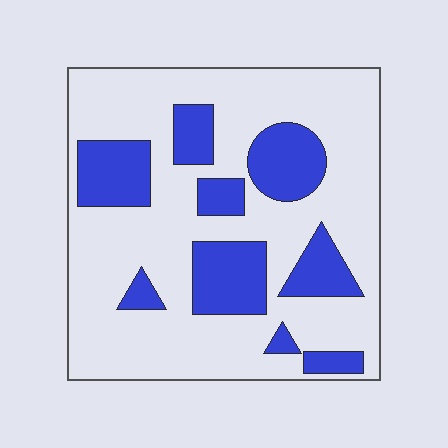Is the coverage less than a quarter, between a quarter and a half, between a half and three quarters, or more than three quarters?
Between a quarter and a half.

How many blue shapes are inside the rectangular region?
9.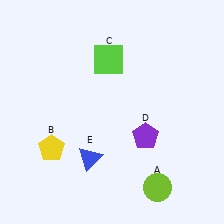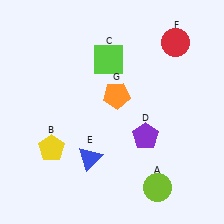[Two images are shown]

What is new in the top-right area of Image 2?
A red circle (F) was added in the top-right area of Image 2.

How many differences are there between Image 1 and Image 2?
There are 2 differences between the two images.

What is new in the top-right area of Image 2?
An orange pentagon (G) was added in the top-right area of Image 2.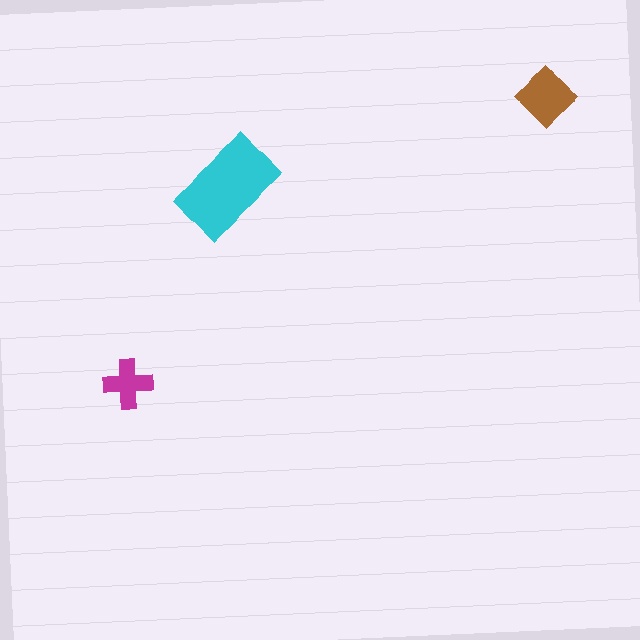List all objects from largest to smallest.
The cyan rectangle, the brown diamond, the magenta cross.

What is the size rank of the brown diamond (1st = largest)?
2nd.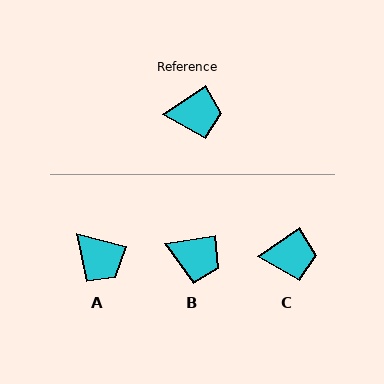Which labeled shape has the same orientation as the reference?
C.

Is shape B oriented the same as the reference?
No, it is off by about 25 degrees.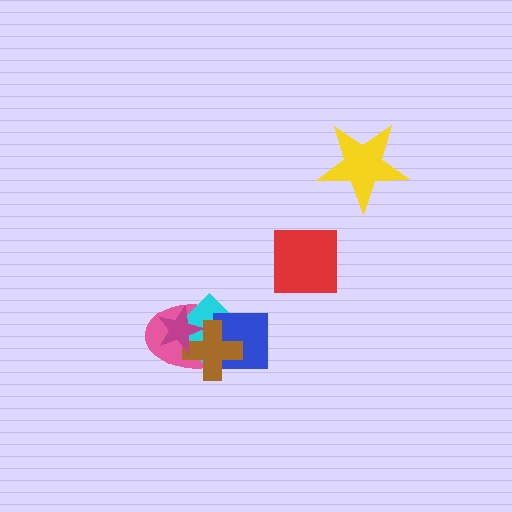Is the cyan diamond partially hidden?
Yes, it is partially covered by another shape.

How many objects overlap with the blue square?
3 objects overlap with the blue square.